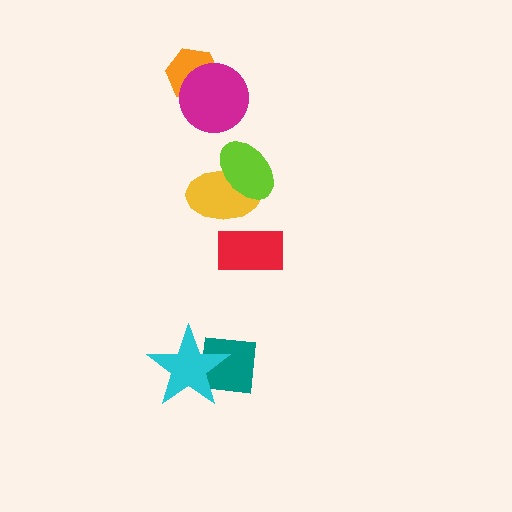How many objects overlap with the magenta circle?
1 object overlaps with the magenta circle.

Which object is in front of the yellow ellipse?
The lime ellipse is in front of the yellow ellipse.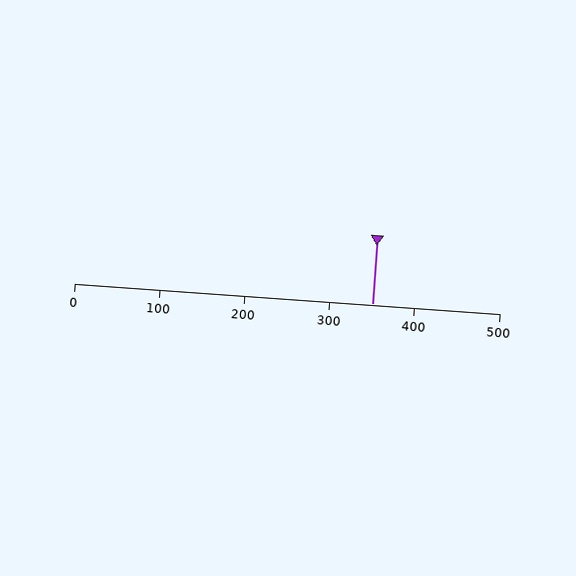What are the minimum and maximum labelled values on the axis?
The axis runs from 0 to 500.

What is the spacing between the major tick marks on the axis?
The major ticks are spaced 100 apart.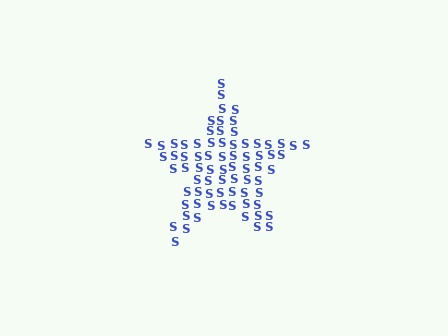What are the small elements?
The small elements are letter S's.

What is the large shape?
The large shape is a star.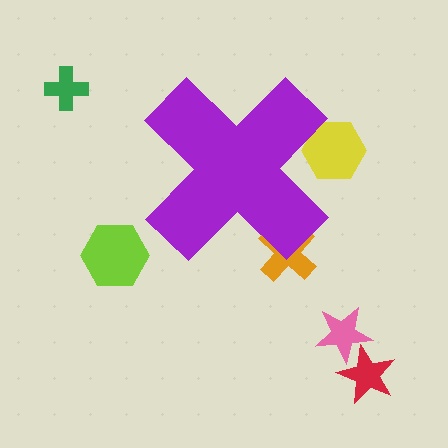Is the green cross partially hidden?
No, the green cross is fully visible.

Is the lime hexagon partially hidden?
No, the lime hexagon is fully visible.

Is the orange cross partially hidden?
Yes, the orange cross is partially hidden behind the purple cross.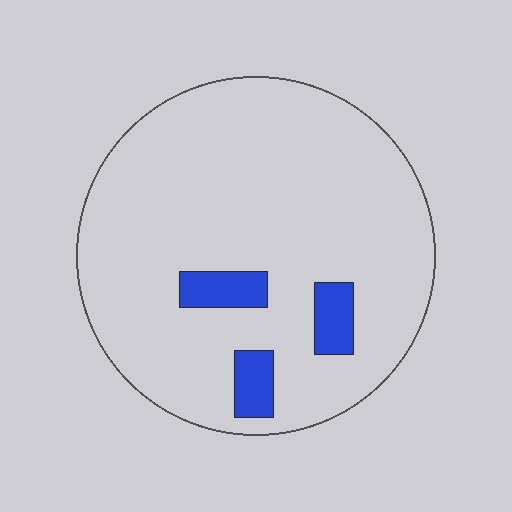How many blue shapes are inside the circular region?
3.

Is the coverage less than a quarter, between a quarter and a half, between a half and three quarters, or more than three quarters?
Less than a quarter.